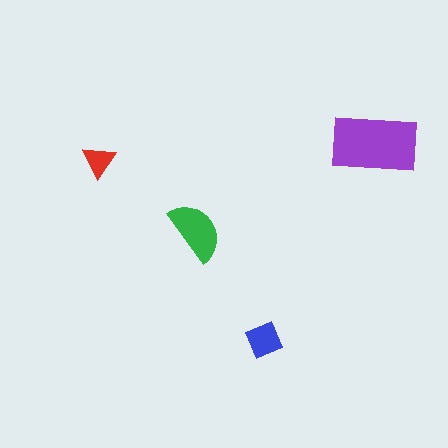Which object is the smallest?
The red triangle.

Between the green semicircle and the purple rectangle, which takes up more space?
The purple rectangle.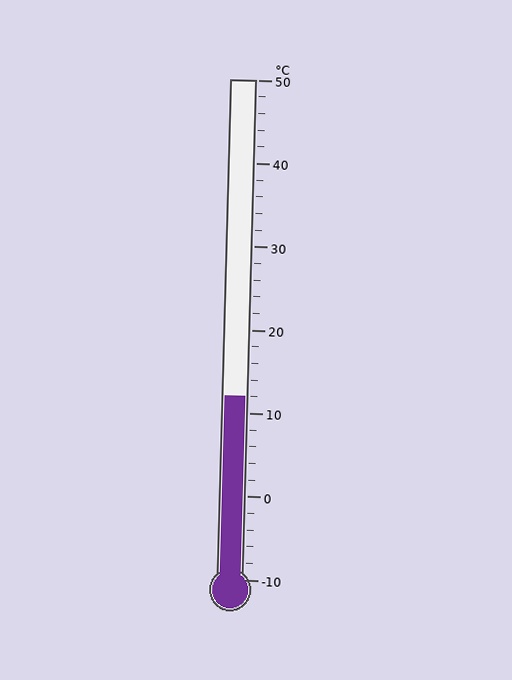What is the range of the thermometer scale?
The thermometer scale ranges from -10°C to 50°C.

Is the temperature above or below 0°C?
The temperature is above 0°C.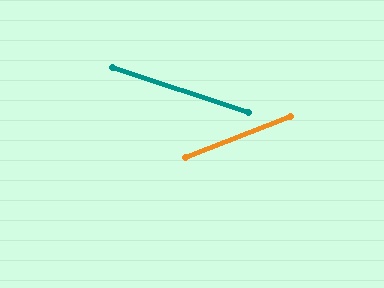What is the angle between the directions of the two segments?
Approximately 40 degrees.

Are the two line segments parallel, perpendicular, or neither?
Neither parallel nor perpendicular — they differ by about 40°.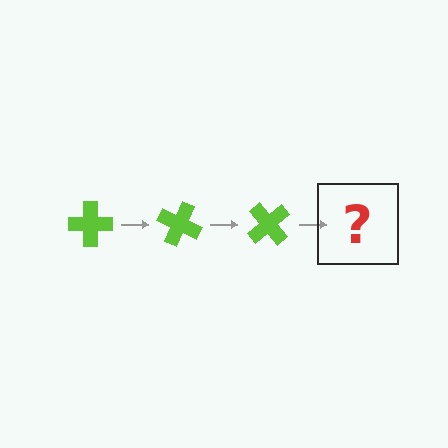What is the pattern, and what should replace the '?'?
The pattern is that the cross rotates 25 degrees each step. The '?' should be a lime cross rotated 75 degrees.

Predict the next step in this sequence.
The next step is a lime cross rotated 75 degrees.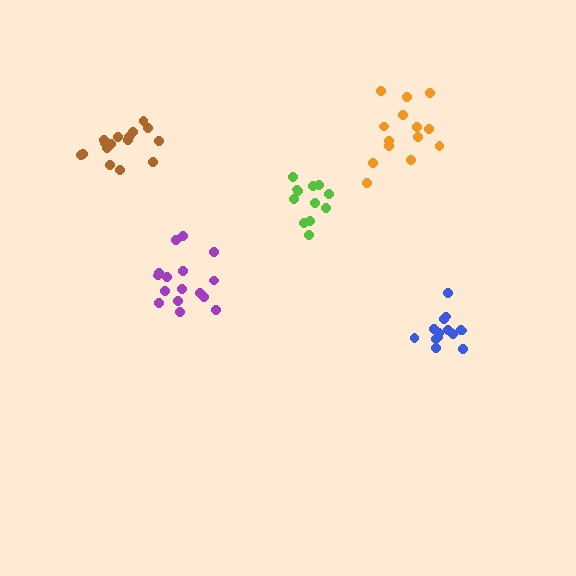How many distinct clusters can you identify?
There are 5 distinct clusters.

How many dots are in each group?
Group 1: 16 dots, Group 2: 12 dots, Group 3: 16 dots, Group 4: 14 dots, Group 5: 14 dots (72 total).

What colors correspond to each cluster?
The clusters are colored: purple, lime, brown, blue, orange.